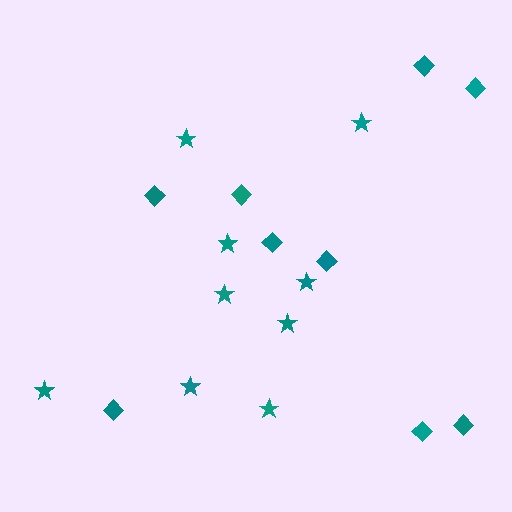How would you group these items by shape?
There are 2 groups: one group of stars (9) and one group of diamonds (9).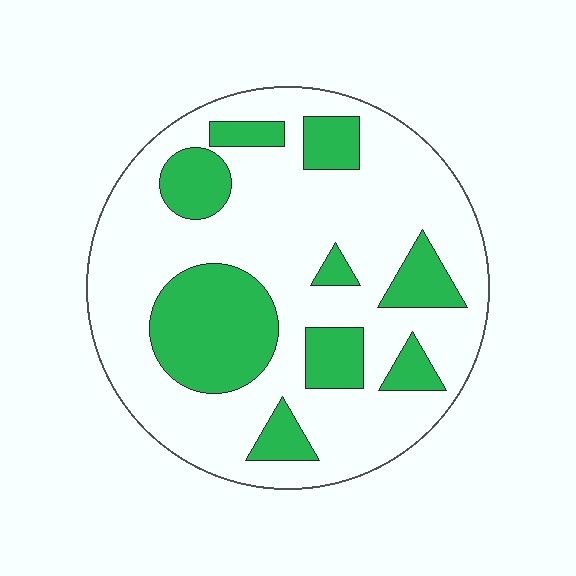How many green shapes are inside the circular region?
9.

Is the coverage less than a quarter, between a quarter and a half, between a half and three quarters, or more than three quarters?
Between a quarter and a half.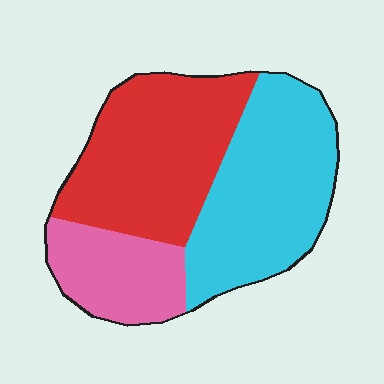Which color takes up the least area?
Pink, at roughly 20%.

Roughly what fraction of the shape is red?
Red takes up about two fifths (2/5) of the shape.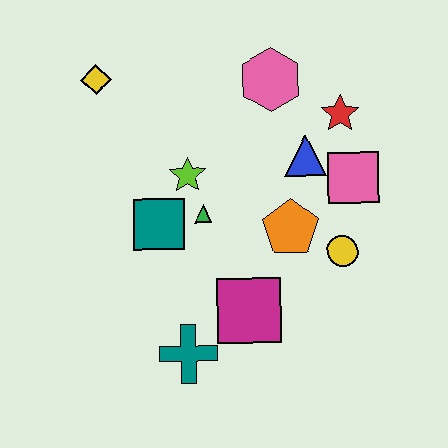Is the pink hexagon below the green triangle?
No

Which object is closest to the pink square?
The blue triangle is closest to the pink square.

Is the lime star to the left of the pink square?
Yes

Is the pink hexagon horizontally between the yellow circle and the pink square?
No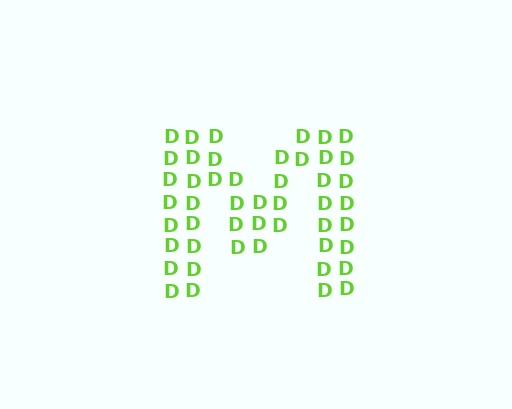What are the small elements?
The small elements are letter D's.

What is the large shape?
The large shape is the letter M.